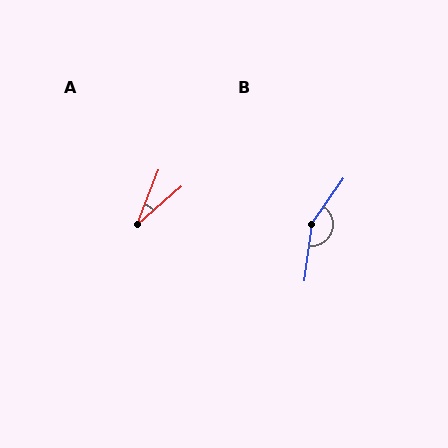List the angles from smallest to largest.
A (27°), B (152°).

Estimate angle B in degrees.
Approximately 152 degrees.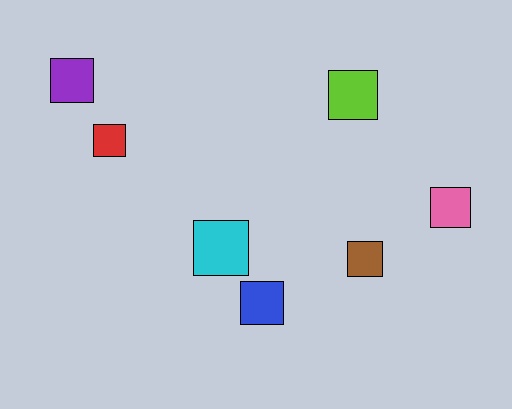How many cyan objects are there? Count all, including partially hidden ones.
There is 1 cyan object.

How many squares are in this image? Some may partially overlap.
There are 7 squares.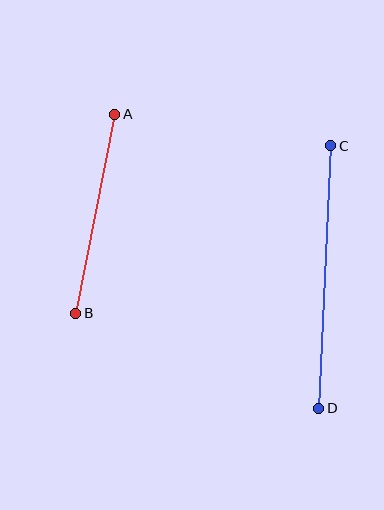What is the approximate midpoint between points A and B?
The midpoint is at approximately (95, 214) pixels.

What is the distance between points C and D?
The distance is approximately 263 pixels.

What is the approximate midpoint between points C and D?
The midpoint is at approximately (325, 277) pixels.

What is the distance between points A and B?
The distance is approximately 203 pixels.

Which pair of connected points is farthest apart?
Points C and D are farthest apart.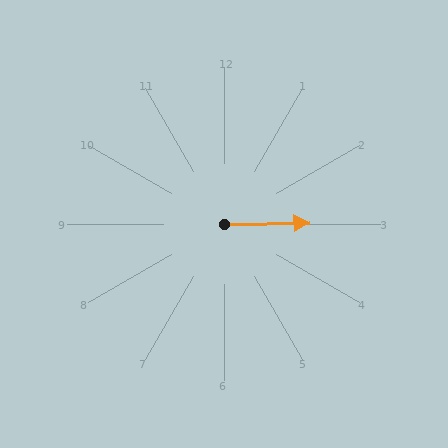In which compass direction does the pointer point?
East.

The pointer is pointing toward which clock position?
Roughly 3 o'clock.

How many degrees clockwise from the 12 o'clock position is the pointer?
Approximately 89 degrees.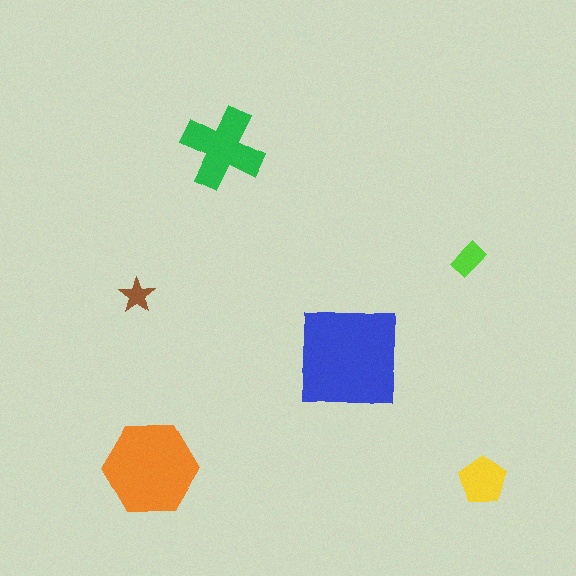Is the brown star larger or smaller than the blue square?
Smaller.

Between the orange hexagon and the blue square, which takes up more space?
The blue square.